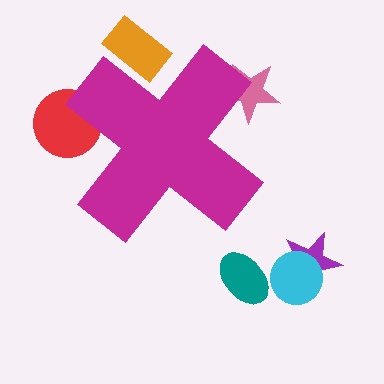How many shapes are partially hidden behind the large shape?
3 shapes are partially hidden.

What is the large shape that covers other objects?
A magenta cross.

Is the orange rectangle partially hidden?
Yes, the orange rectangle is partially hidden behind the magenta cross.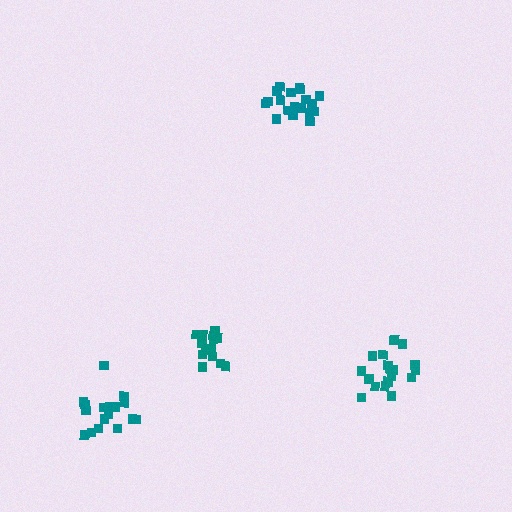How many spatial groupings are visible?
There are 4 spatial groupings.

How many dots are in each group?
Group 1: 14 dots, Group 2: 19 dots, Group 3: 17 dots, Group 4: 18 dots (68 total).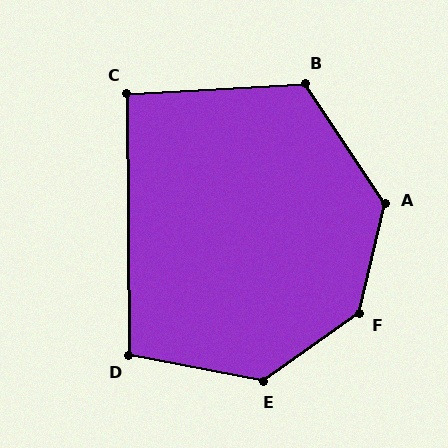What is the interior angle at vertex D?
Approximately 101 degrees (obtuse).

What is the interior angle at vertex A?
Approximately 133 degrees (obtuse).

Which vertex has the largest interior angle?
F, at approximately 138 degrees.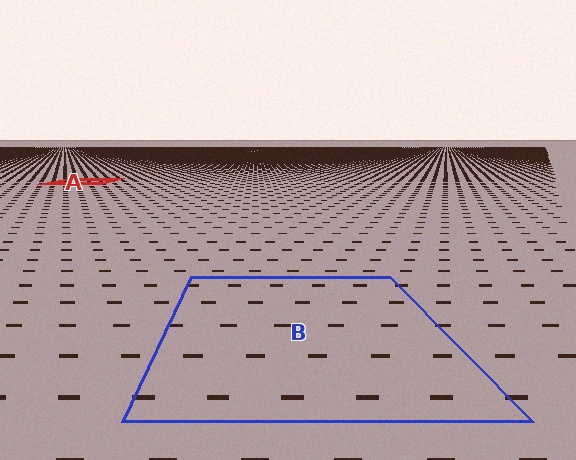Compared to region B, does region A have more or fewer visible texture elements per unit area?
Region A has more texture elements per unit area — they are packed more densely because it is farther away.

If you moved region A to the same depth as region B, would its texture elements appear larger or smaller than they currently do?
They would appear larger. At a closer depth, the same texture elements are projected at a bigger on-screen size.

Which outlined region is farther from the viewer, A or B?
Region A is farther from the viewer — the texture elements inside it appear smaller and more densely packed.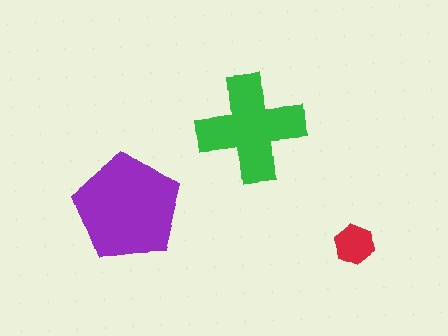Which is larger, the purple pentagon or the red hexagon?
The purple pentagon.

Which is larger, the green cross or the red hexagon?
The green cross.